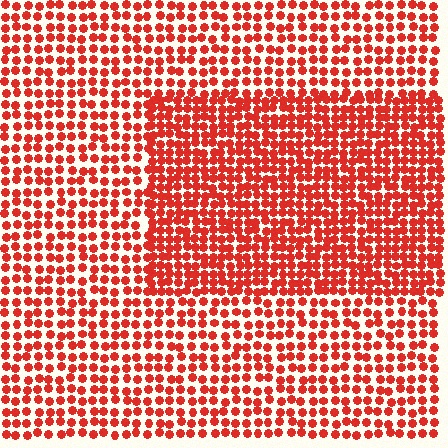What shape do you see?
I see a rectangle.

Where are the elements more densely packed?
The elements are more densely packed inside the rectangle boundary.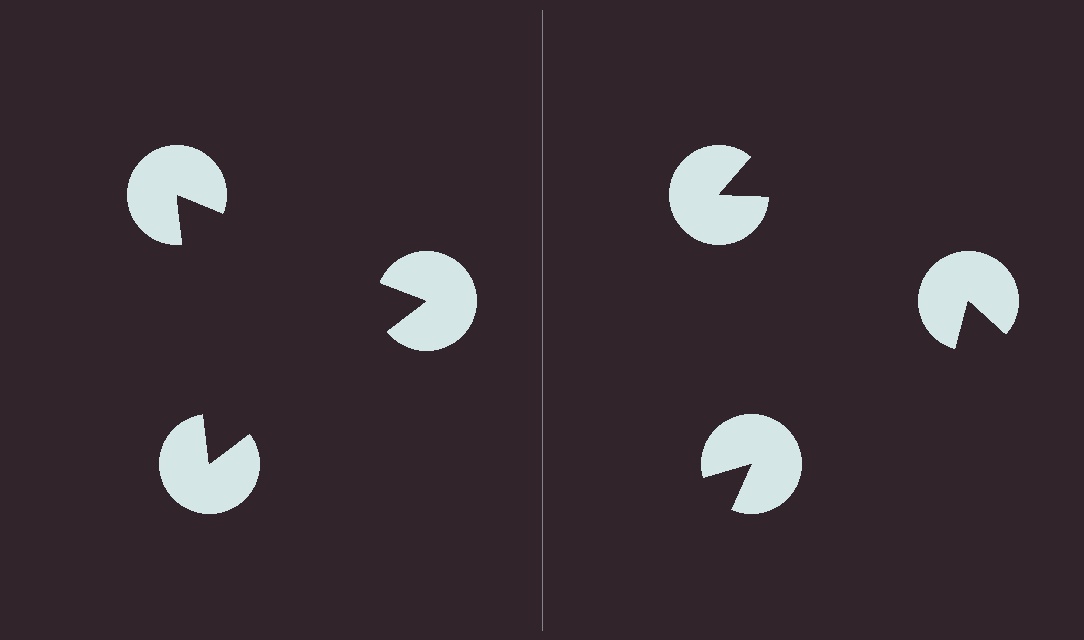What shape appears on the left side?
An illusory triangle.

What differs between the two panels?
The pac-man discs are positioned identically on both sides; only the wedge orientations differ. On the left they align to a triangle; on the right they are misaligned.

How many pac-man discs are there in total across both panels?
6 — 3 on each side.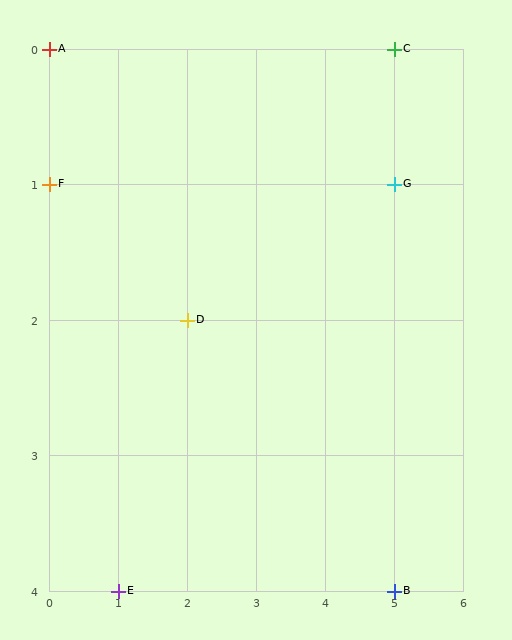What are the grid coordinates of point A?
Point A is at grid coordinates (0, 0).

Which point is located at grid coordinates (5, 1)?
Point G is at (5, 1).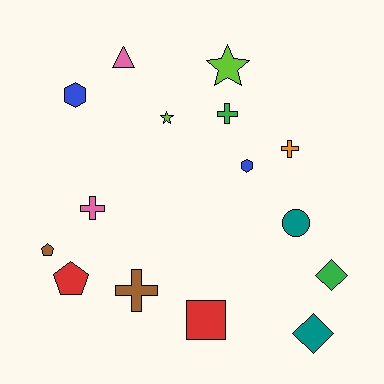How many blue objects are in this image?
There are 2 blue objects.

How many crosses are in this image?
There are 4 crosses.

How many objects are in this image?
There are 15 objects.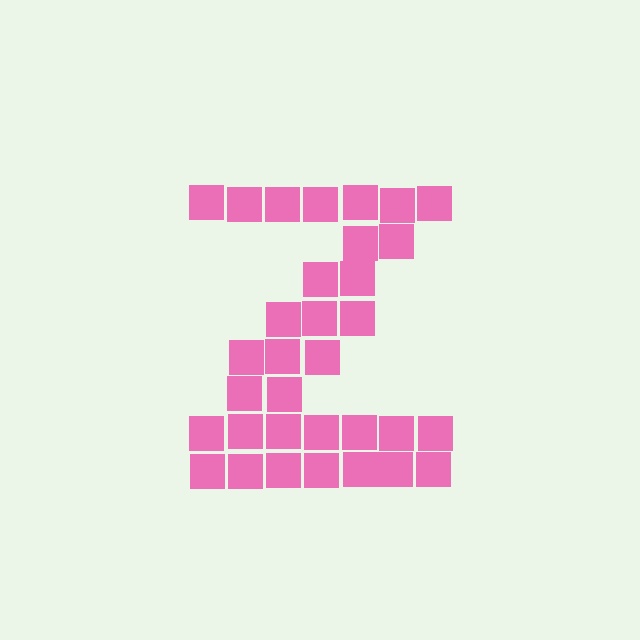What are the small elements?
The small elements are squares.